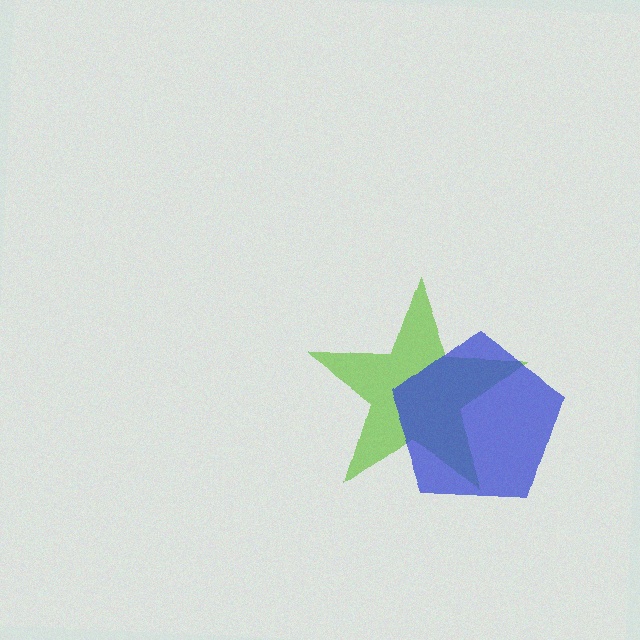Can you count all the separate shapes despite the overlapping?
Yes, there are 2 separate shapes.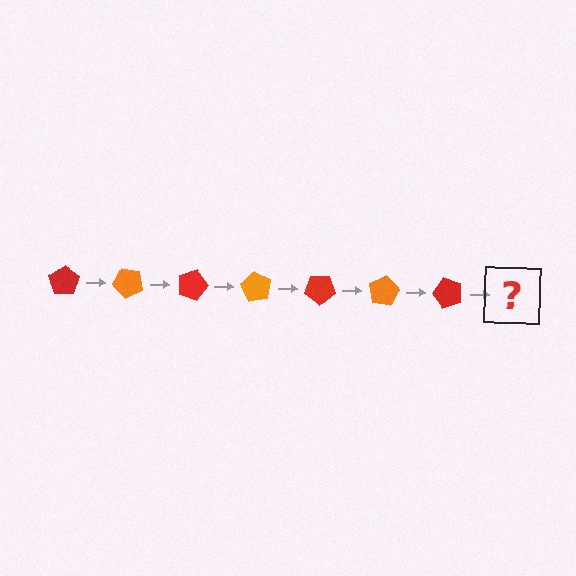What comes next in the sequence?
The next element should be an orange pentagon, rotated 315 degrees from the start.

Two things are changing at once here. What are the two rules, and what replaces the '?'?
The two rules are that it rotates 45 degrees each step and the color cycles through red and orange. The '?' should be an orange pentagon, rotated 315 degrees from the start.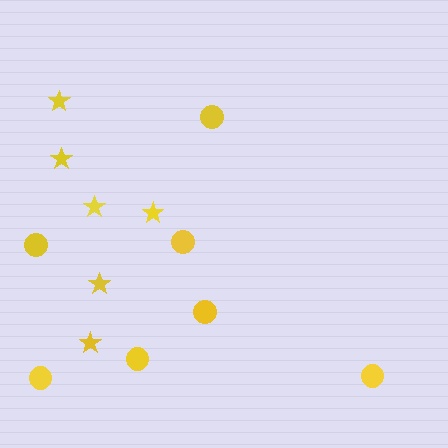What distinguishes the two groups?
There are 2 groups: one group of stars (6) and one group of circles (7).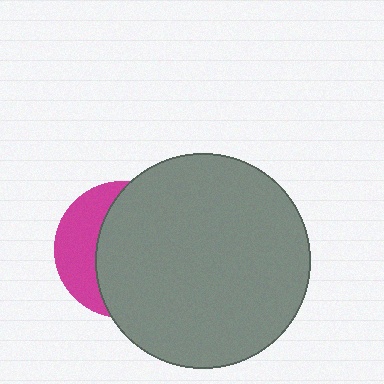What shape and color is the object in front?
The object in front is a gray circle.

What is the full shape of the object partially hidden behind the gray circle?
The partially hidden object is a magenta circle.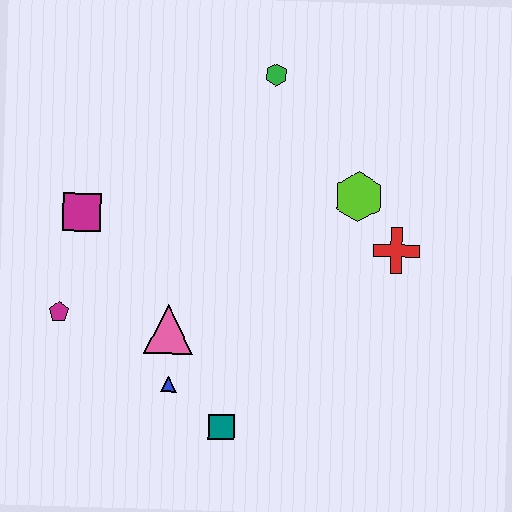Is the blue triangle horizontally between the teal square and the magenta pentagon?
Yes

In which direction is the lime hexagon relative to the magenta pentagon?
The lime hexagon is to the right of the magenta pentagon.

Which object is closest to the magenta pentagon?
The magenta square is closest to the magenta pentagon.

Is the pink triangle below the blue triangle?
No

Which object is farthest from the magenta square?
The red cross is farthest from the magenta square.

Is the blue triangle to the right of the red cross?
No